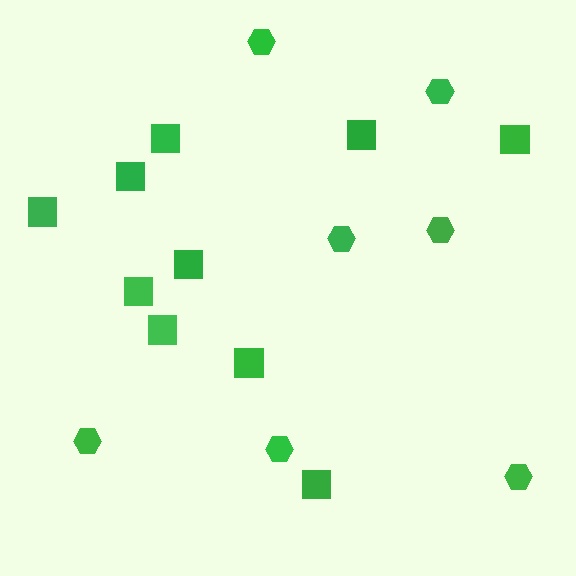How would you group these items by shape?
There are 2 groups: one group of squares (10) and one group of hexagons (7).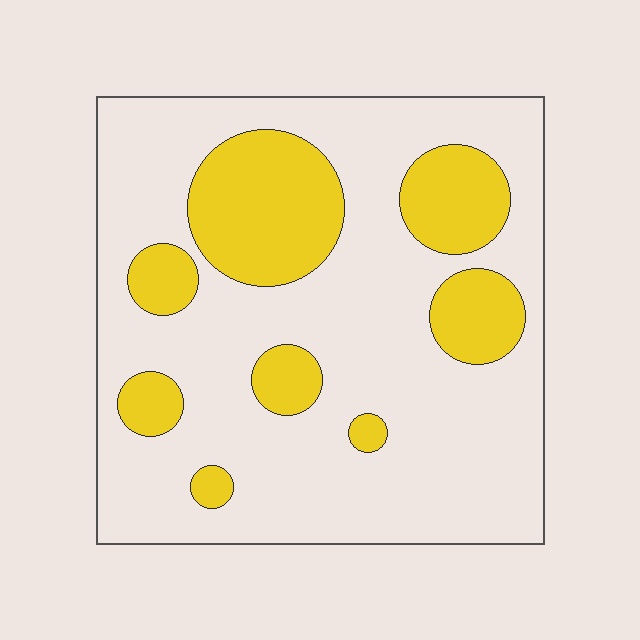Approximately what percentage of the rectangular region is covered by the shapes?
Approximately 25%.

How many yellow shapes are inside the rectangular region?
8.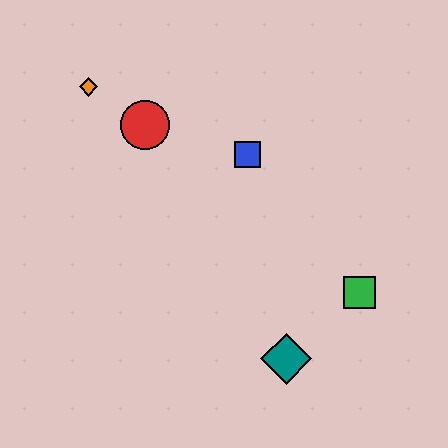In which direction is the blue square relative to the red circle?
The blue square is to the right of the red circle.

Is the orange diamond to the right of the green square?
No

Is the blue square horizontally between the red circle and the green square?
Yes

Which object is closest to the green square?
The teal diamond is closest to the green square.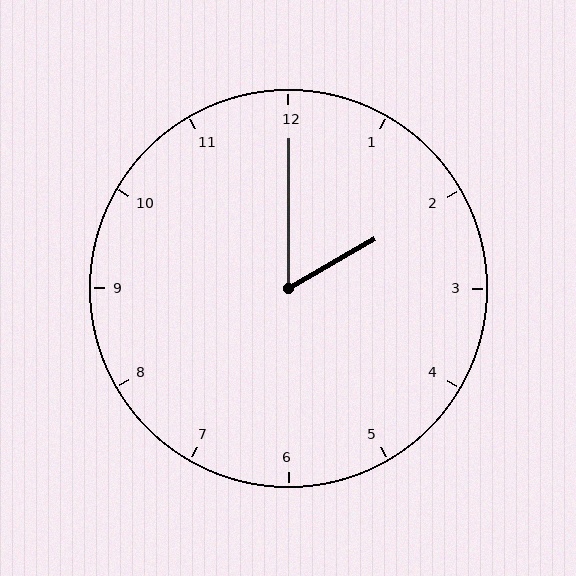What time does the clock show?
2:00.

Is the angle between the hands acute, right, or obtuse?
It is acute.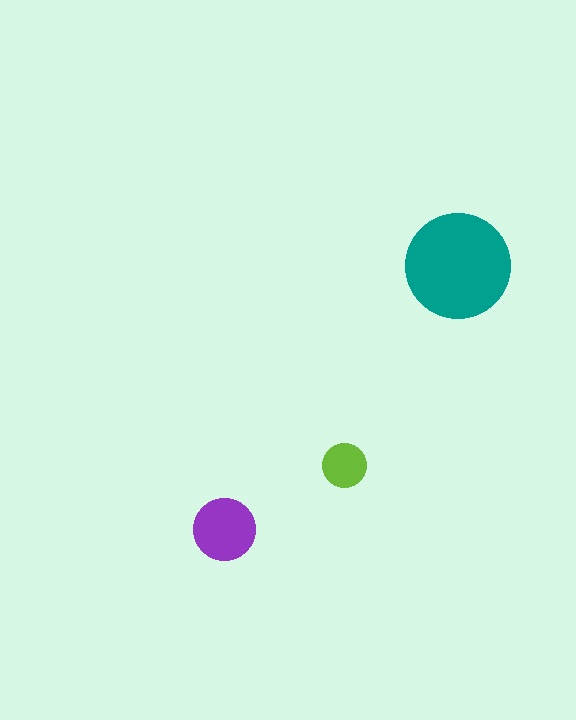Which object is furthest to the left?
The purple circle is leftmost.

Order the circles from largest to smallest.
the teal one, the purple one, the lime one.